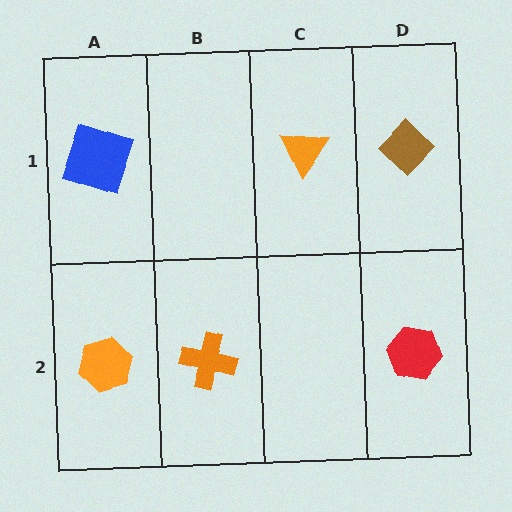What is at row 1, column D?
A brown diamond.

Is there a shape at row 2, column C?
No, that cell is empty.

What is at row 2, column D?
A red hexagon.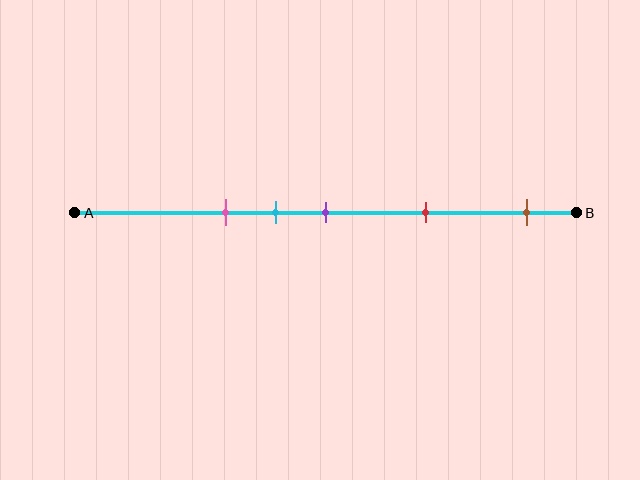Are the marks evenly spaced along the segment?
No, the marks are not evenly spaced.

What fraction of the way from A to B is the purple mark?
The purple mark is approximately 50% (0.5) of the way from A to B.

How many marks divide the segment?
There are 5 marks dividing the segment.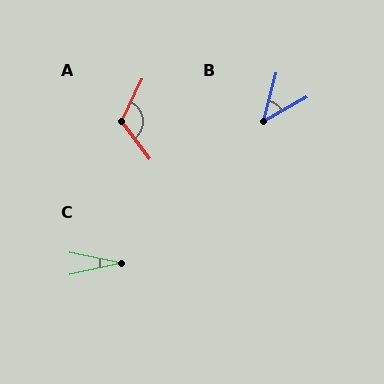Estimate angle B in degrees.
Approximately 47 degrees.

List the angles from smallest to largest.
C (25°), B (47°), A (117°).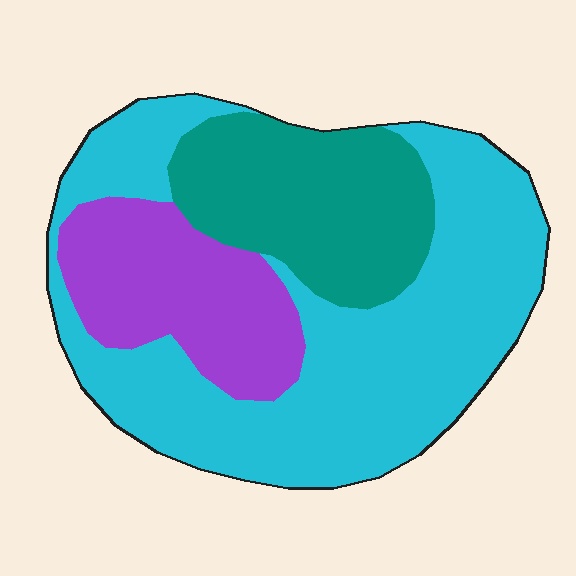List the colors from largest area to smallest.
From largest to smallest: cyan, teal, purple.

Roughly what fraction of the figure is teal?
Teal covers around 25% of the figure.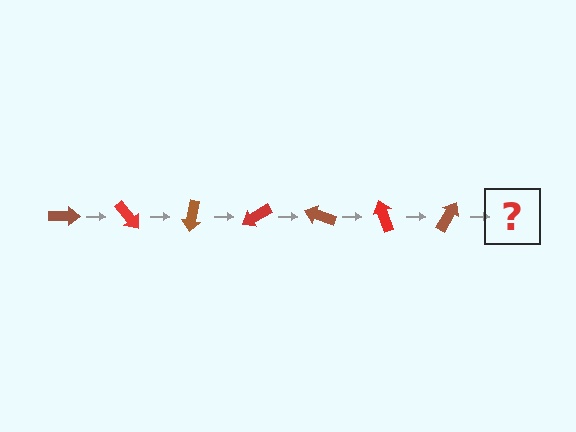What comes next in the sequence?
The next element should be a red arrow, rotated 350 degrees from the start.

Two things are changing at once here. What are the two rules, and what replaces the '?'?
The two rules are that it rotates 50 degrees each step and the color cycles through brown and red. The '?' should be a red arrow, rotated 350 degrees from the start.